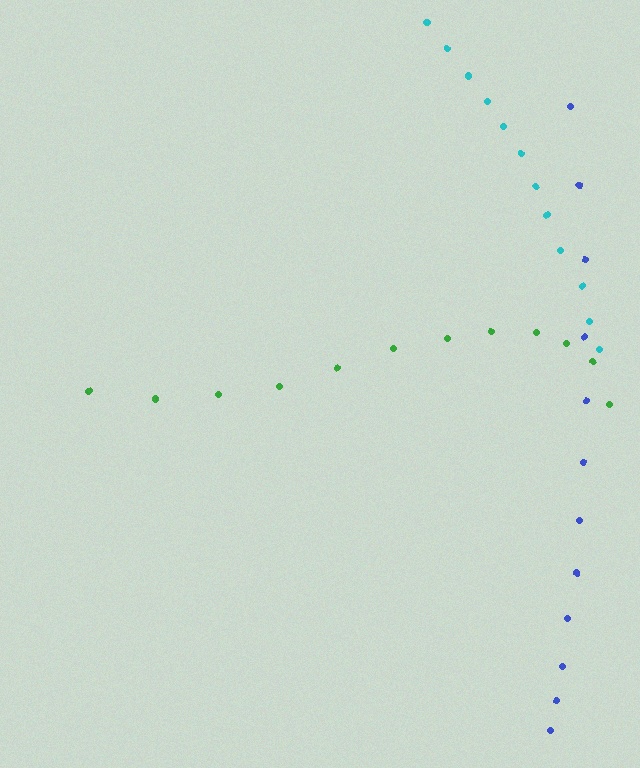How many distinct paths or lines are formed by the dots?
There are 3 distinct paths.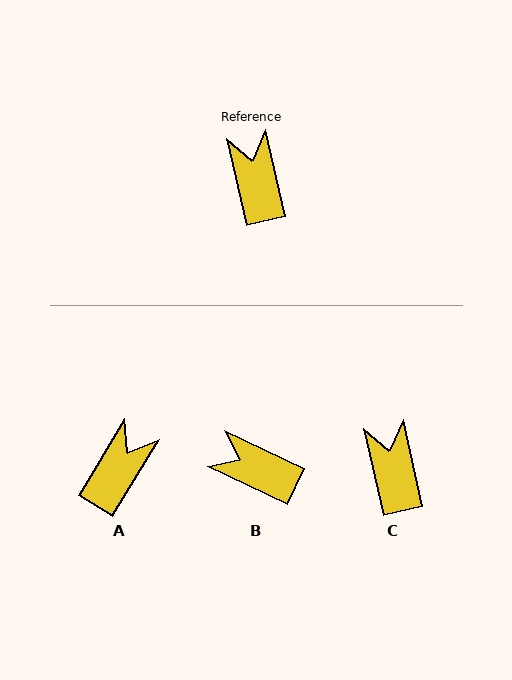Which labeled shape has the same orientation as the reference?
C.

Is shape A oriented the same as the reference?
No, it is off by about 44 degrees.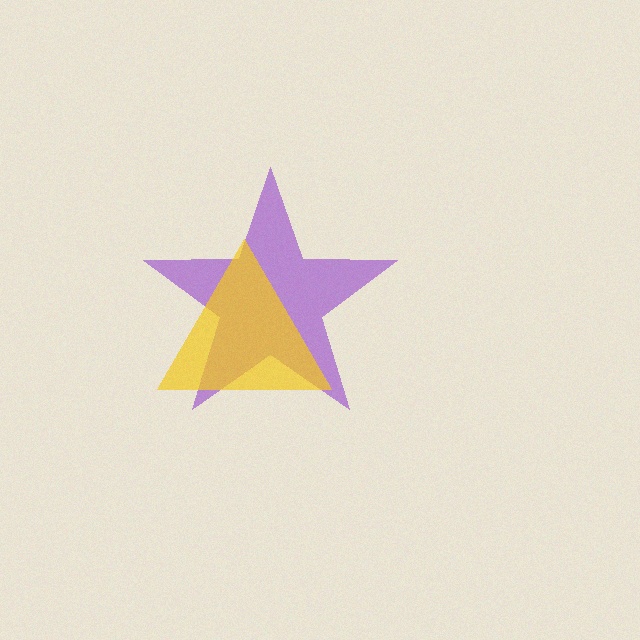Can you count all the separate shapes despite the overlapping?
Yes, there are 2 separate shapes.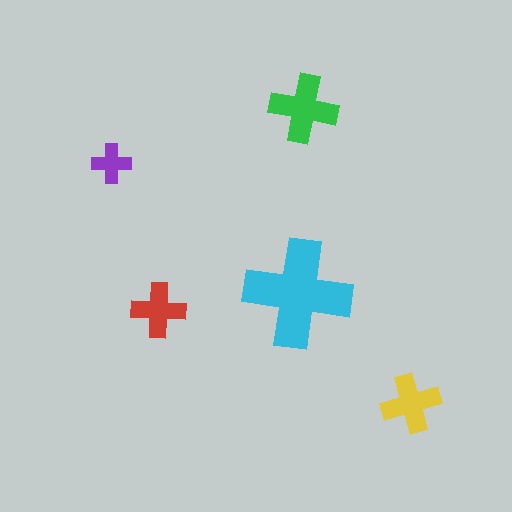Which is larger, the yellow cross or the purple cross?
The yellow one.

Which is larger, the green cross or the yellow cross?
The green one.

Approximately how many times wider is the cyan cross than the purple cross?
About 2.5 times wider.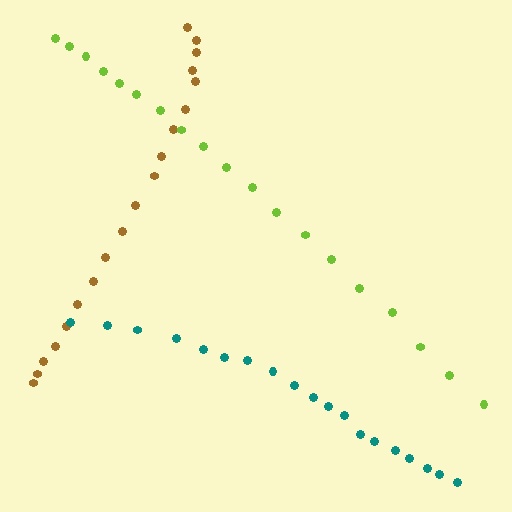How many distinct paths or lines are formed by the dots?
There are 3 distinct paths.